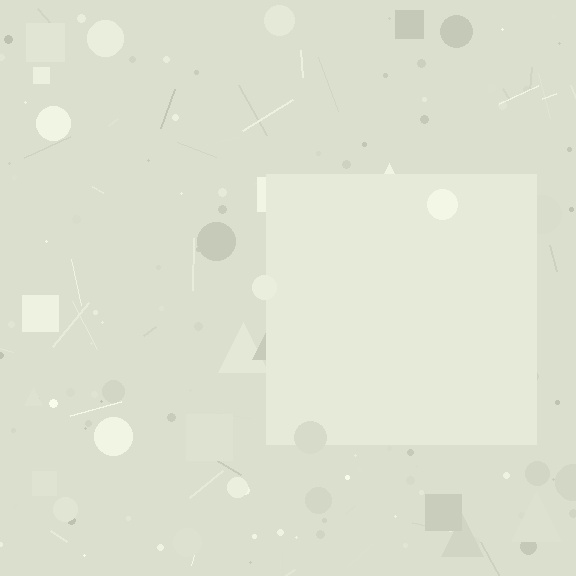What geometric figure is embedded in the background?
A square is embedded in the background.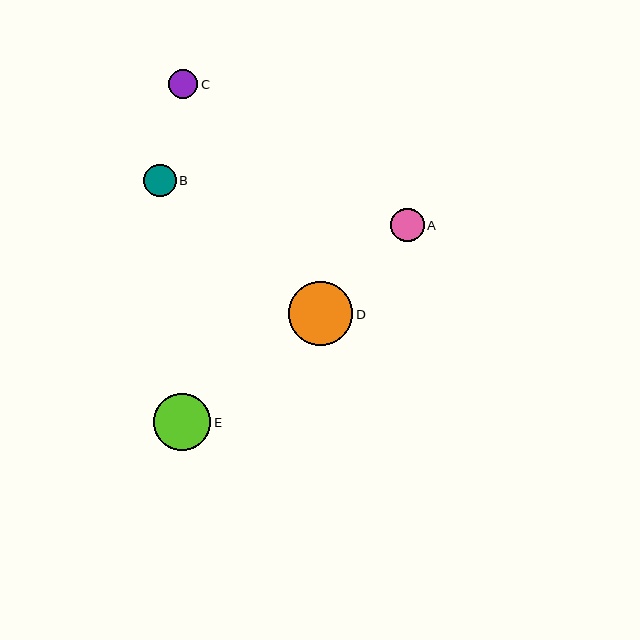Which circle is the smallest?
Circle C is the smallest with a size of approximately 29 pixels.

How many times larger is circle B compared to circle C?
Circle B is approximately 1.1 times the size of circle C.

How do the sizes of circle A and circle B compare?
Circle A and circle B are approximately the same size.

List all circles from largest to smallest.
From largest to smallest: D, E, A, B, C.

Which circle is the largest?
Circle D is the largest with a size of approximately 64 pixels.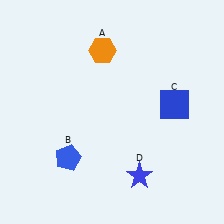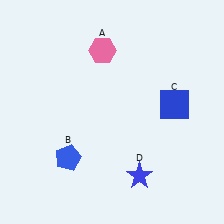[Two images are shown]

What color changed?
The hexagon (A) changed from orange in Image 1 to pink in Image 2.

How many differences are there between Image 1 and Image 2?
There is 1 difference between the two images.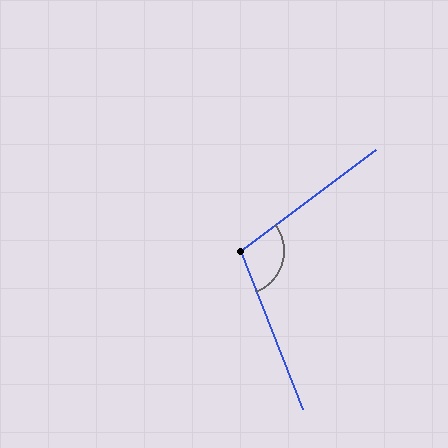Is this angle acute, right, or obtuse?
It is obtuse.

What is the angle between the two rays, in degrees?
Approximately 105 degrees.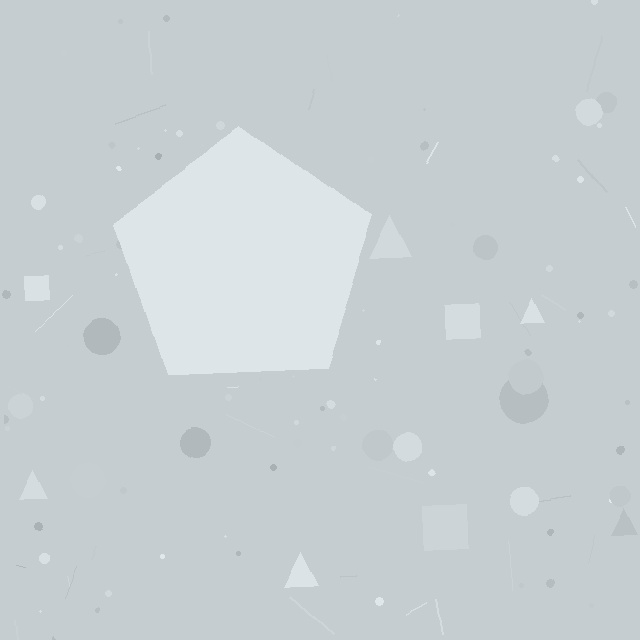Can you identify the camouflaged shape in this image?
The camouflaged shape is a pentagon.